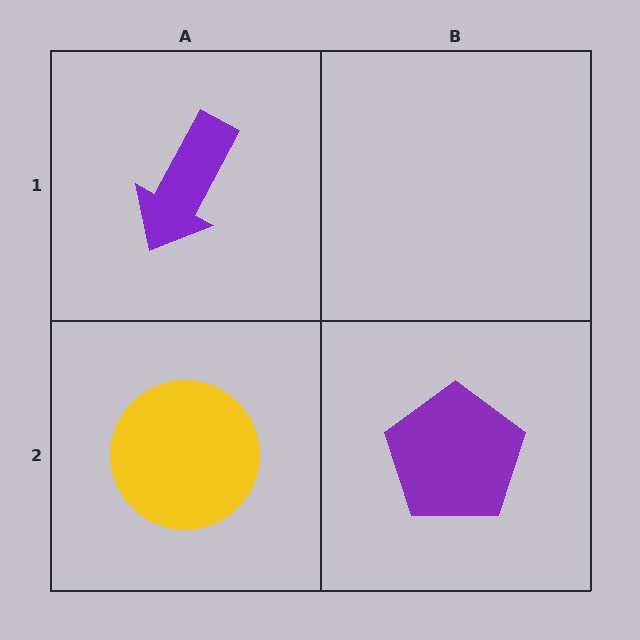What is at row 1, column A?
A purple arrow.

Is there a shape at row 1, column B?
No, that cell is empty.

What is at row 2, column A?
A yellow circle.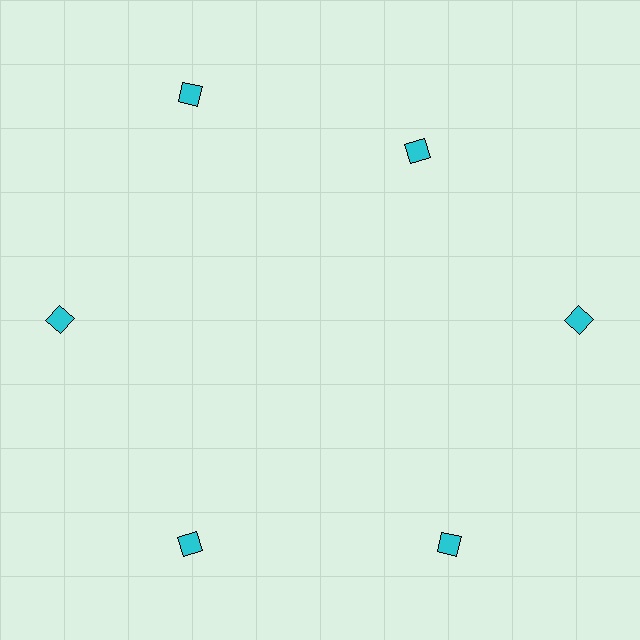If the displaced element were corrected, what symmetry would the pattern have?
It would have 6-fold rotational symmetry — the pattern would map onto itself every 60 degrees.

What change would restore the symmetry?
The symmetry would be restored by moving it outward, back onto the ring so that all 6 diamonds sit at equal angles and equal distance from the center.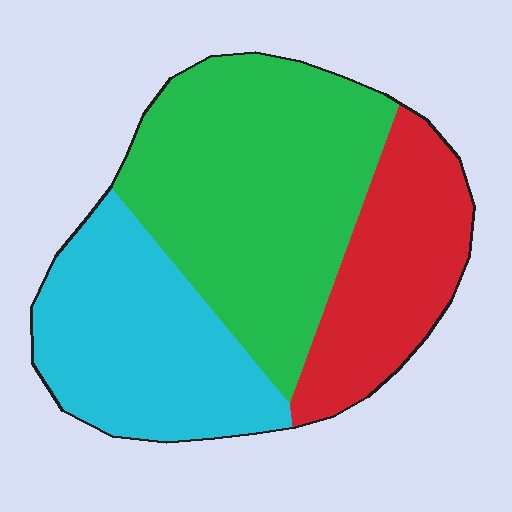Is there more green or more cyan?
Green.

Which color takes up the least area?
Red, at roughly 25%.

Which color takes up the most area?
Green, at roughly 45%.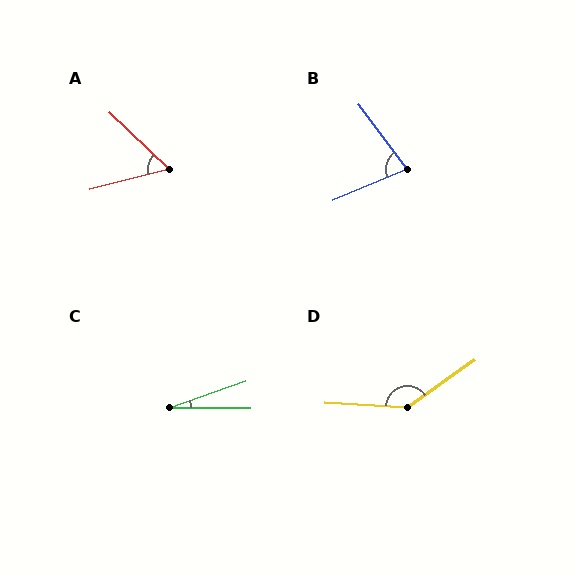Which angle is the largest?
D, at approximately 142 degrees.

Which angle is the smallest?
C, at approximately 20 degrees.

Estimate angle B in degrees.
Approximately 76 degrees.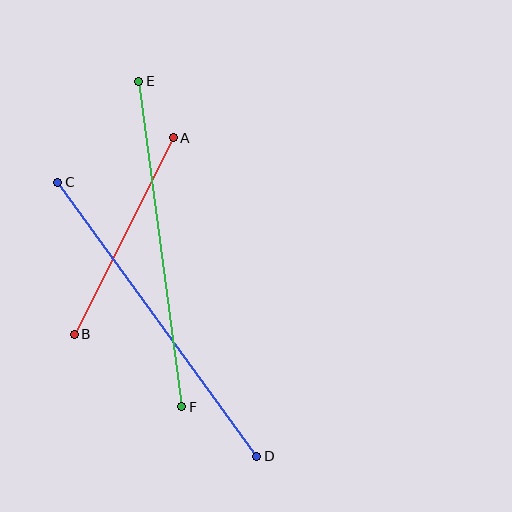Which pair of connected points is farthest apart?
Points C and D are farthest apart.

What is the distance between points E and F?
The distance is approximately 328 pixels.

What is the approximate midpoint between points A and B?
The midpoint is at approximately (124, 236) pixels.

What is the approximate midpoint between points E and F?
The midpoint is at approximately (160, 244) pixels.